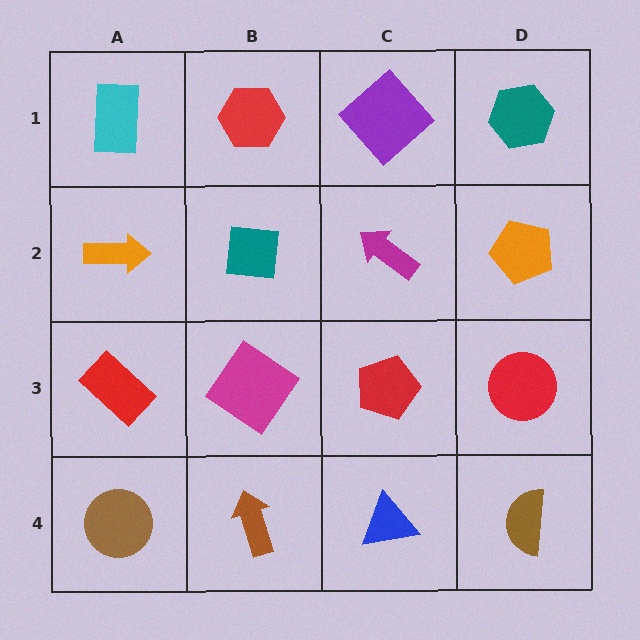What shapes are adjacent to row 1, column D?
An orange pentagon (row 2, column D), a purple diamond (row 1, column C).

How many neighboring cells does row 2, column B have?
4.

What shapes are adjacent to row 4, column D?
A red circle (row 3, column D), a blue triangle (row 4, column C).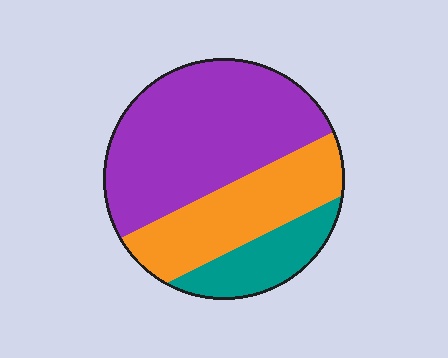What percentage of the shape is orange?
Orange takes up between a quarter and a half of the shape.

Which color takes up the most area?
Purple, at roughly 55%.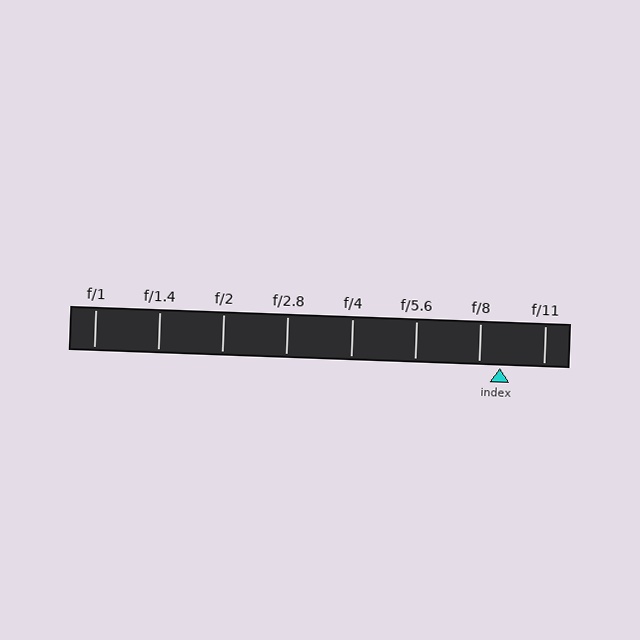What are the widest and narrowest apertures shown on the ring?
The widest aperture shown is f/1 and the narrowest is f/11.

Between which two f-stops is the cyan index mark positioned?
The index mark is between f/8 and f/11.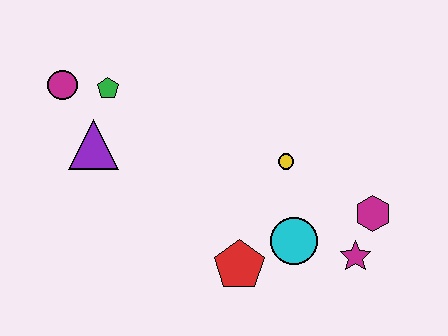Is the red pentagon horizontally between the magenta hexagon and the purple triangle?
Yes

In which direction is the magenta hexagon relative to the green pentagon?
The magenta hexagon is to the right of the green pentagon.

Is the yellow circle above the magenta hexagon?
Yes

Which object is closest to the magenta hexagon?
The magenta star is closest to the magenta hexagon.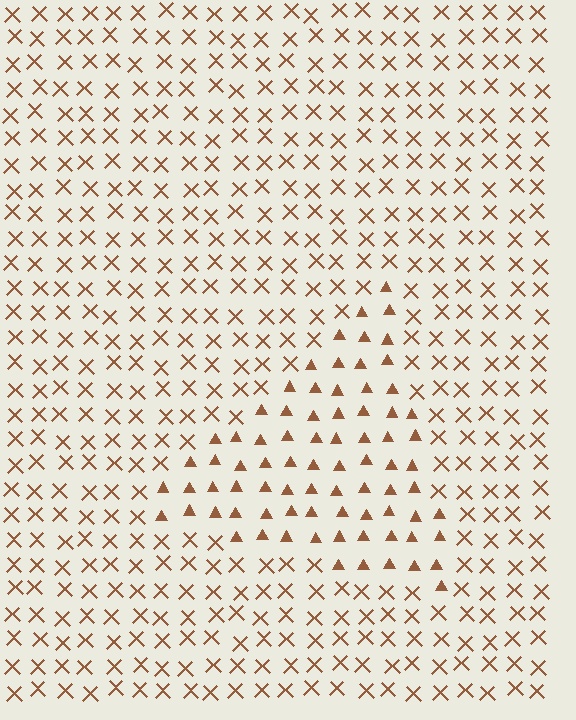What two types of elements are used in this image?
The image uses triangles inside the triangle region and X marks outside it.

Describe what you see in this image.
The image is filled with small brown elements arranged in a uniform grid. A triangle-shaped region contains triangles, while the surrounding area contains X marks. The boundary is defined purely by the change in element shape.